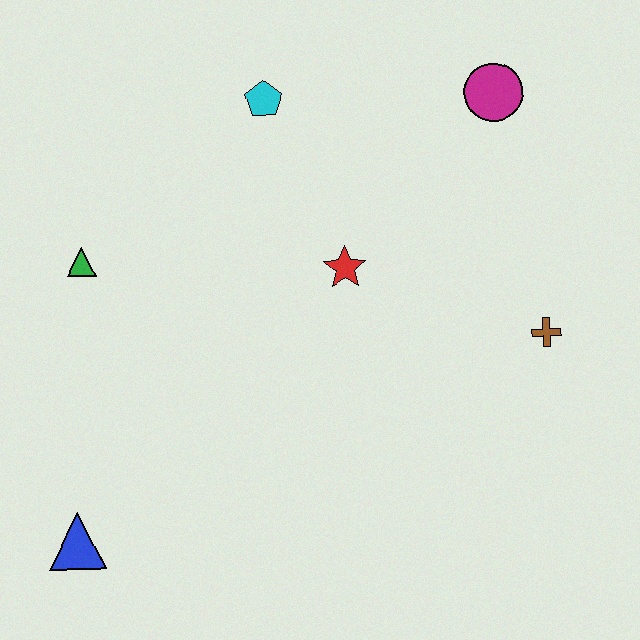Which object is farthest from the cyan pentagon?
The blue triangle is farthest from the cyan pentagon.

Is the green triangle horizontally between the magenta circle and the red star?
No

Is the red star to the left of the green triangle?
No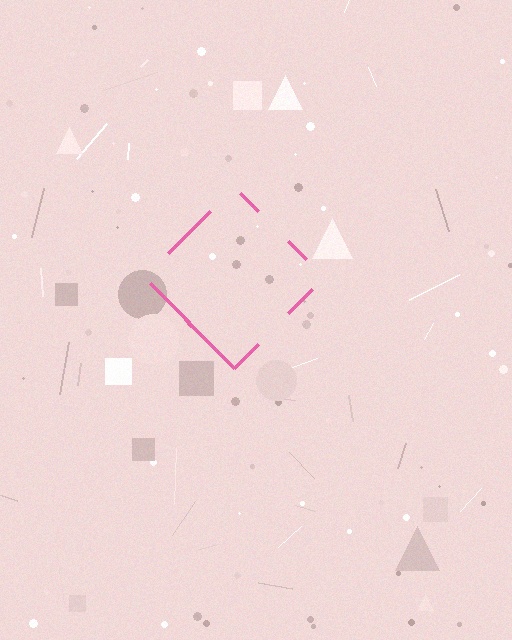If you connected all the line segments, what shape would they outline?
They would outline a diamond.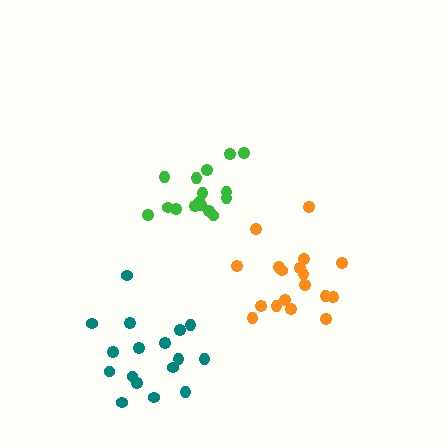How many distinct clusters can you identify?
There are 3 distinct clusters.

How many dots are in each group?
Group 1: 18 dots, Group 2: 17 dots, Group 3: 16 dots (51 total).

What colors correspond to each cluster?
The clusters are colored: orange, teal, green.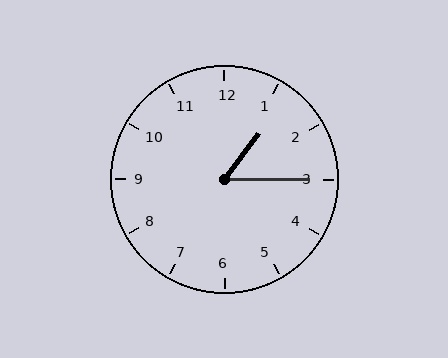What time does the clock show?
1:15.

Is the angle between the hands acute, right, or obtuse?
It is acute.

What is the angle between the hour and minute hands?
Approximately 52 degrees.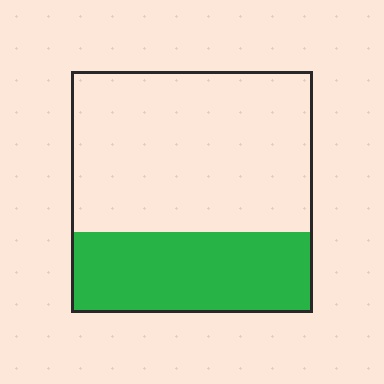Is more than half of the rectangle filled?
No.